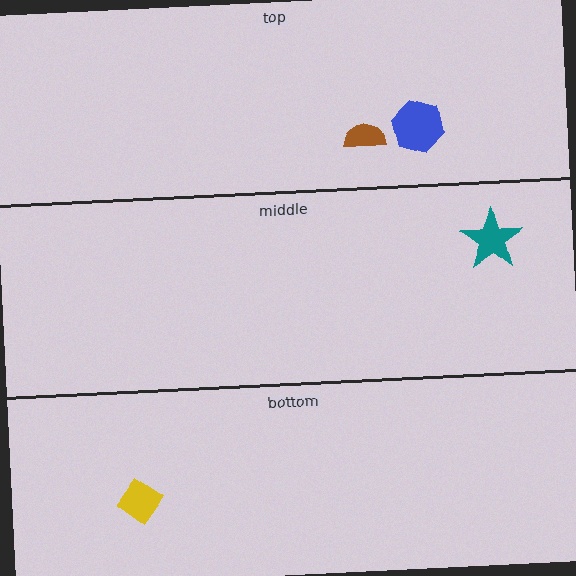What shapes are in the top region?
The blue hexagon, the brown semicircle.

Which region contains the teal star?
The middle region.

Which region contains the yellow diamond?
The bottom region.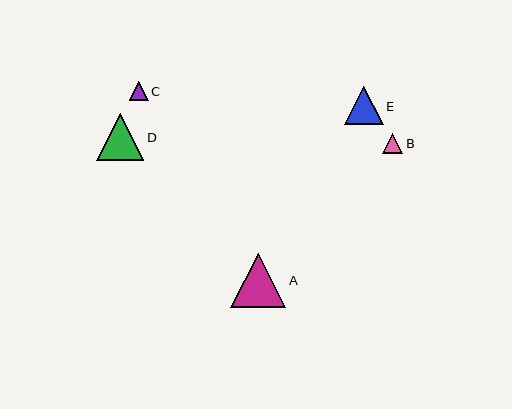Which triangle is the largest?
Triangle A is the largest with a size of approximately 55 pixels.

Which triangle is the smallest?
Triangle C is the smallest with a size of approximately 19 pixels.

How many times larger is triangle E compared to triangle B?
Triangle E is approximately 1.9 times the size of triangle B.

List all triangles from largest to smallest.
From largest to smallest: A, D, E, B, C.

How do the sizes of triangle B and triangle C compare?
Triangle B and triangle C are approximately the same size.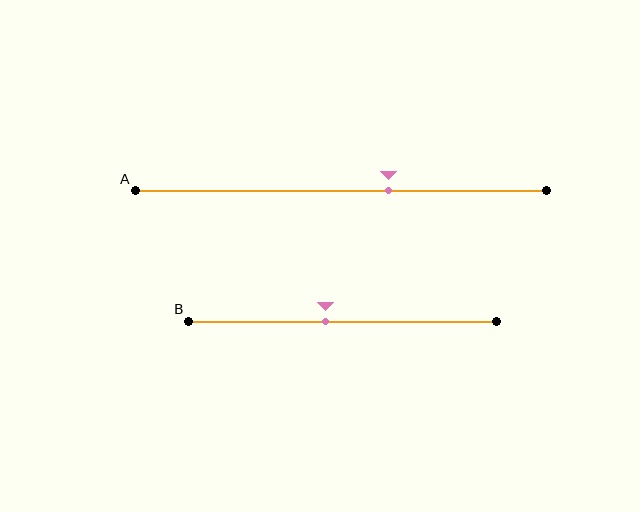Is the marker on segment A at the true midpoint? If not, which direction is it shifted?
No, the marker on segment A is shifted to the right by about 12% of the segment length.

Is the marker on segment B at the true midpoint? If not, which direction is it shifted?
No, the marker on segment B is shifted to the left by about 6% of the segment length.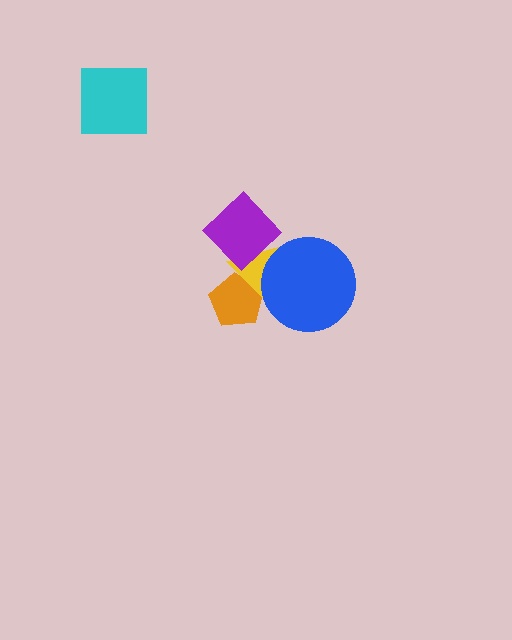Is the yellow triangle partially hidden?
Yes, it is partially covered by another shape.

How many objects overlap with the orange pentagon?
1 object overlaps with the orange pentagon.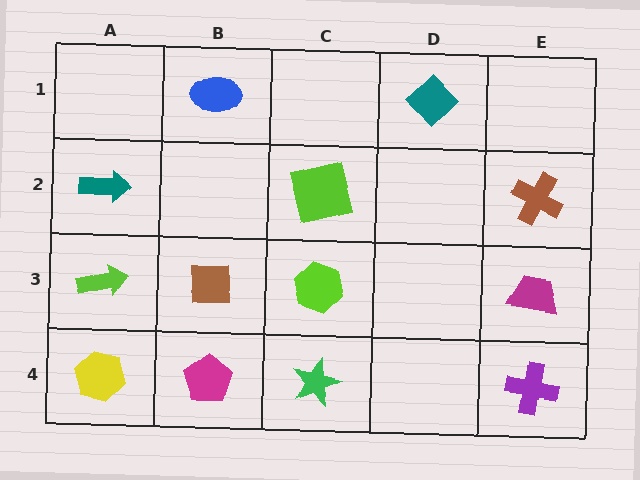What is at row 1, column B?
A blue ellipse.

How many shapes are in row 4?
4 shapes.